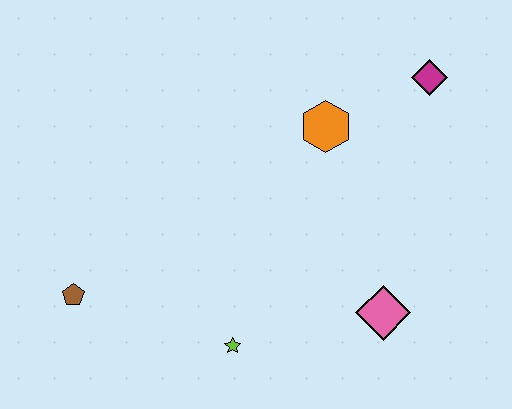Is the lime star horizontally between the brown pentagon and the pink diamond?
Yes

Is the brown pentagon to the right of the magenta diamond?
No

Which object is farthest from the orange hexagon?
The brown pentagon is farthest from the orange hexagon.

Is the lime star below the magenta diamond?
Yes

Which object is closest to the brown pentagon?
The lime star is closest to the brown pentagon.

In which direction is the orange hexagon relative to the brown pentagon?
The orange hexagon is to the right of the brown pentagon.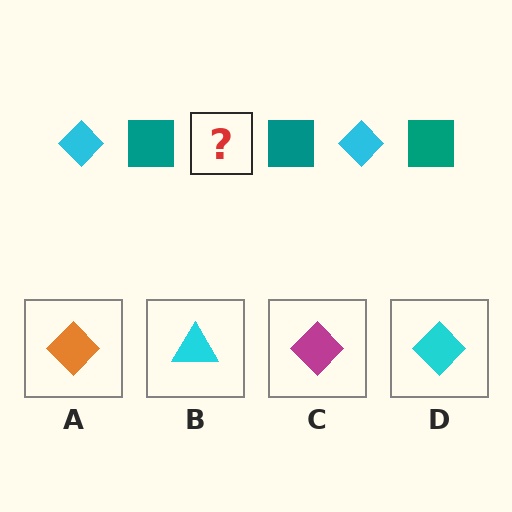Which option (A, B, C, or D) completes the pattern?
D.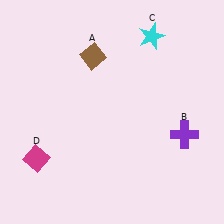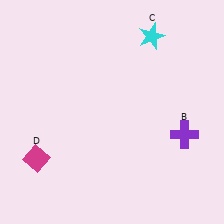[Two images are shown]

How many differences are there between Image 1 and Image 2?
There is 1 difference between the two images.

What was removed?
The brown diamond (A) was removed in Image 2.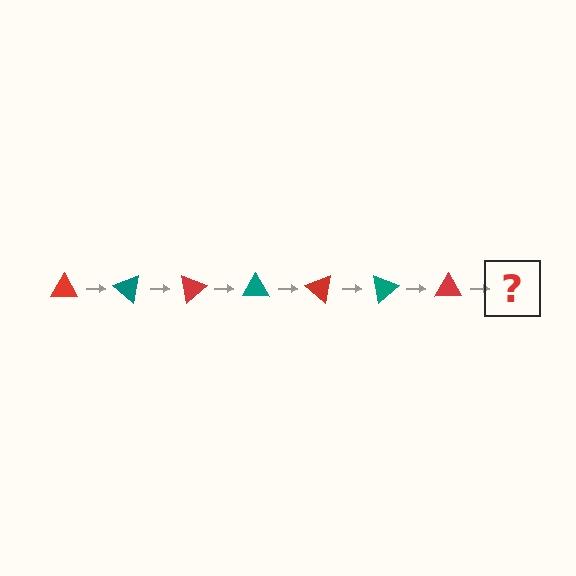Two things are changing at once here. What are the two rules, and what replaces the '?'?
The two rules are that it rotates 40 degrees each step and the color cycles through red and teal. The '?' should be a teal triangle, rotated 280 degrees from the start.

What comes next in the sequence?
The next element should be a teal triangle, rotated 280 degrees from the start.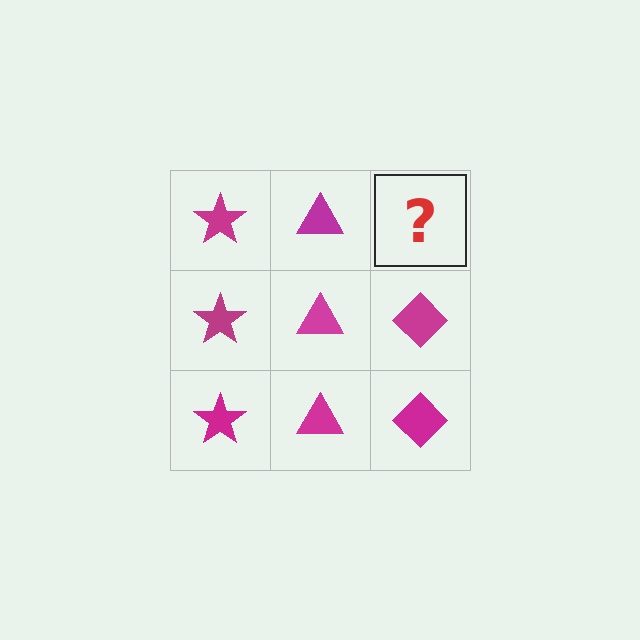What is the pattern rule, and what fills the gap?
The rule is that each column has a consistent shape. The gap should be filled with a magenta diamond.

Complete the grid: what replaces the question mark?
The question mark should be replaced with a magenta diamond.